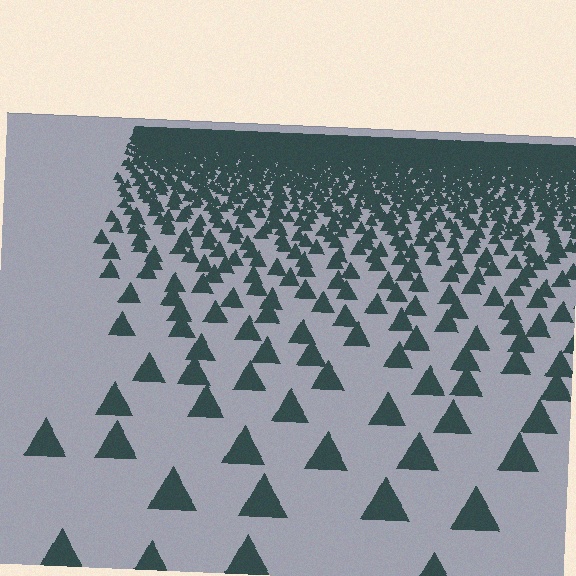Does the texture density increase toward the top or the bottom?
Density increases toward the top.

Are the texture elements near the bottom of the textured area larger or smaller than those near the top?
Larger. Near the bottom, elements are closer to the viewer and appear at a bigger on-screen size.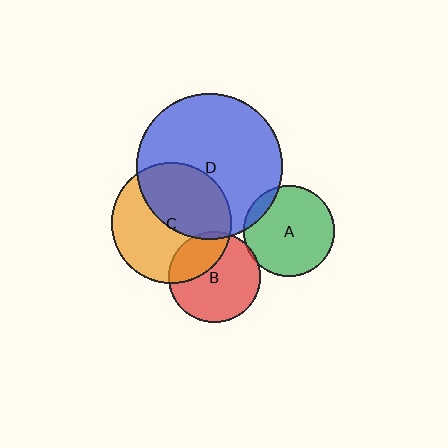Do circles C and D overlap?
Yes.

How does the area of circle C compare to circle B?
Approximately 1.7 times.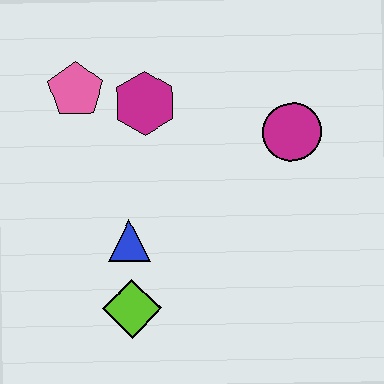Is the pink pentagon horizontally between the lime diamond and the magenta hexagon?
No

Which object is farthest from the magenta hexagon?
The lime diamond is farthest from the magenta hexagon.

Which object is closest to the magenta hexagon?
The pink pentagon is closest to the magenta hexagon.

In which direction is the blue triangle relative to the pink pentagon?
The blue triangle is below the pink pentagon.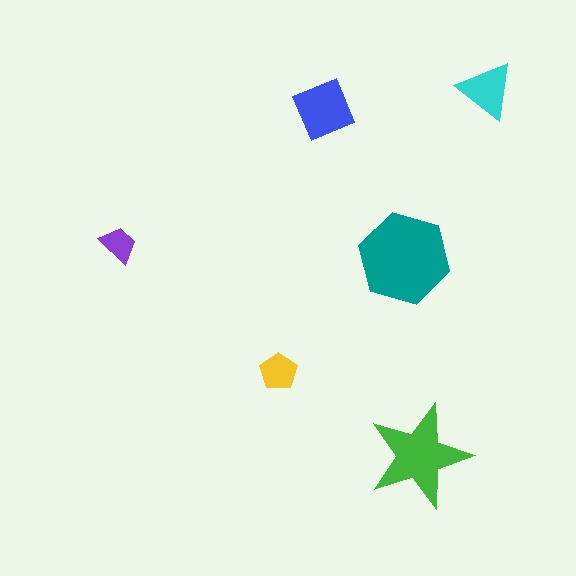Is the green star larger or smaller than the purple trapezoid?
Larger.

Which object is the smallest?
The purple trapezoid.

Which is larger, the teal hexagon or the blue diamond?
The teal hexagon.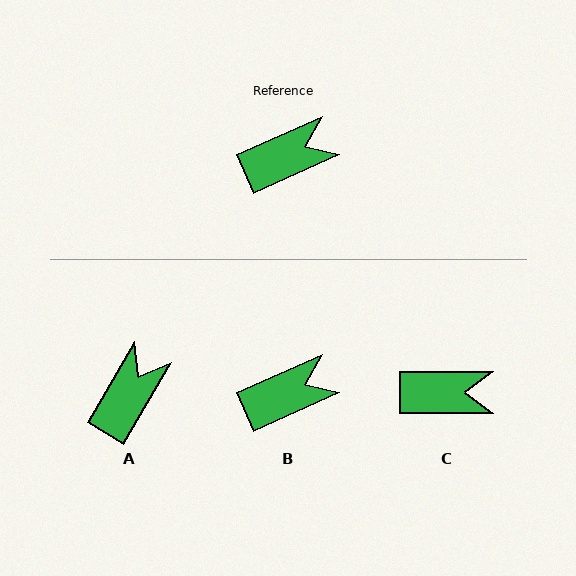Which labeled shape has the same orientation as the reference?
B.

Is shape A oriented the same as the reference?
No, it is off by about 36 degrees.